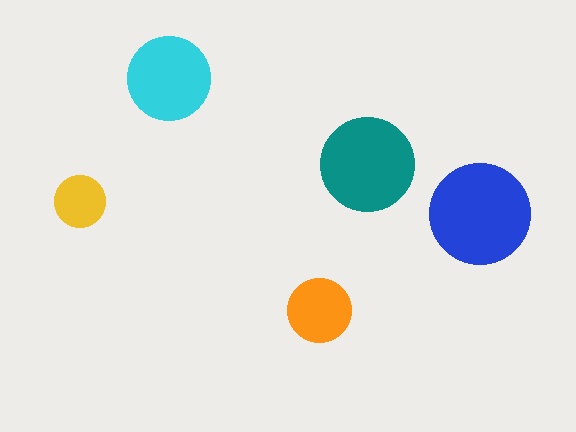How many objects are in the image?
There are 5 objects in the image.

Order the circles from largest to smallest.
the blue one, the teal one, the cyan one, the orange one, the yellow one.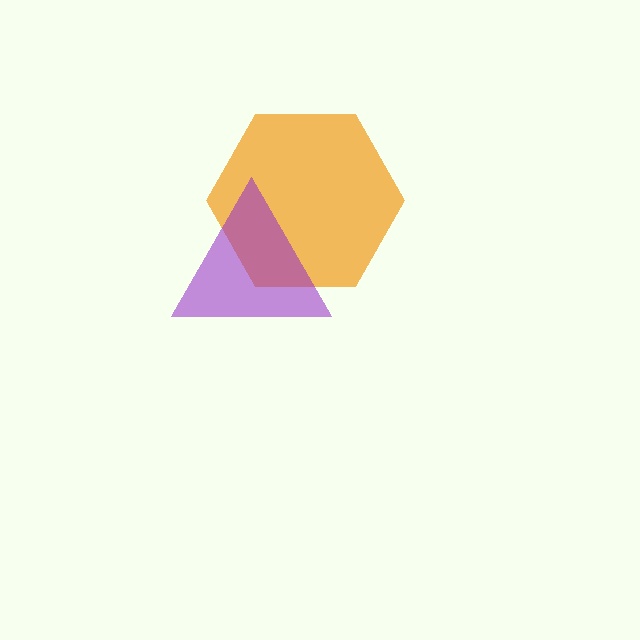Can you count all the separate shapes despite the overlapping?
Yes, there are 2 separate shapes.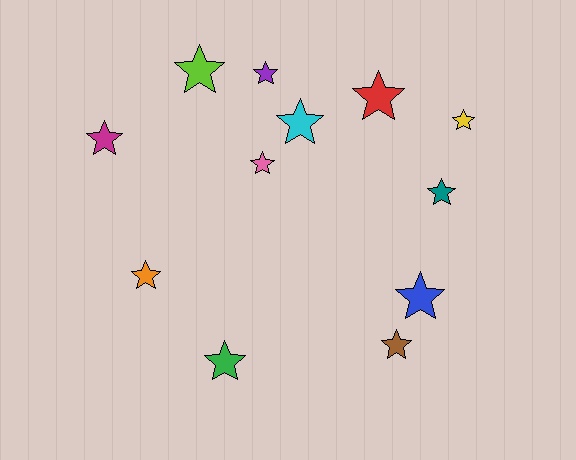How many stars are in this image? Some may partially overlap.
There are 12 stars.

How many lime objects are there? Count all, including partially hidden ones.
There is 1 lime object.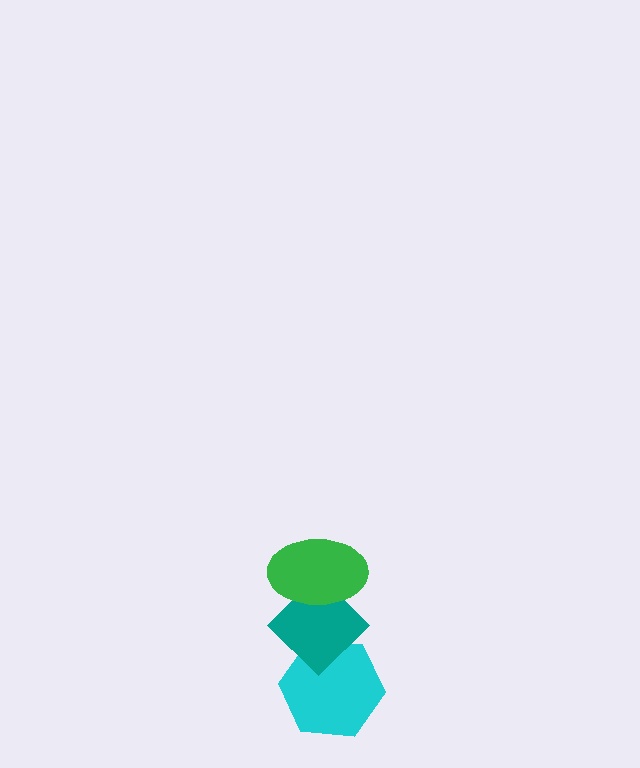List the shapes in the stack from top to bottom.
From top to bottom: the green ellipse, the teal diamond, the cyan hexagon.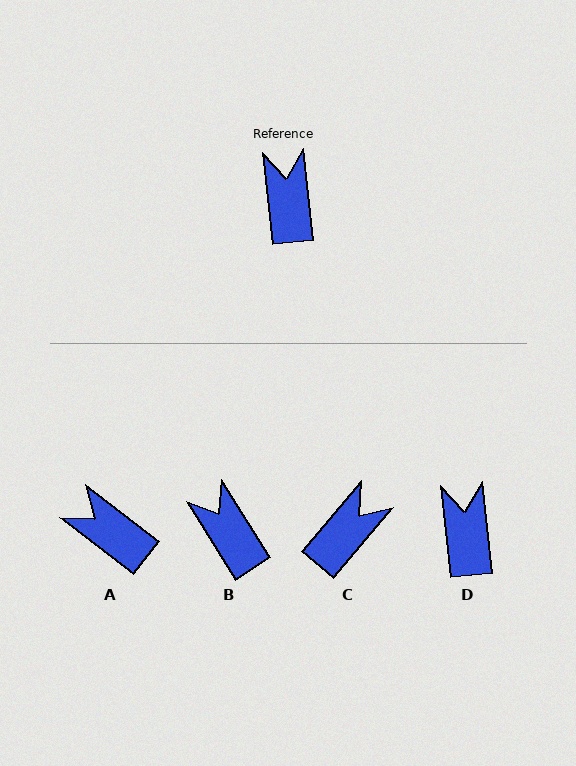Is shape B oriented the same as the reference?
No, it is off by about 26 degrees.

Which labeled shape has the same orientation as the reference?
D.